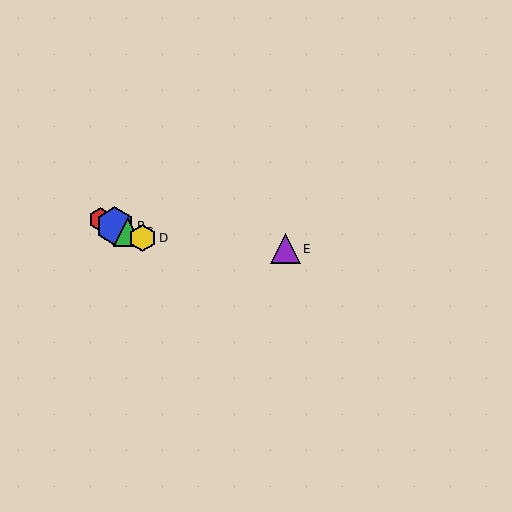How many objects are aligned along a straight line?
4 objects (A, B, C, D) are aligned along a straight line.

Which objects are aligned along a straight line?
Objects A, B, C, D are aligned along a straight line.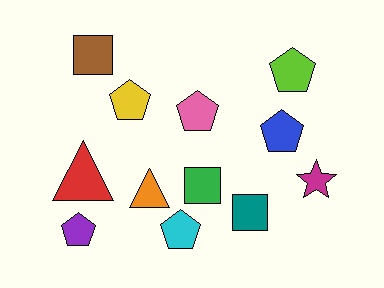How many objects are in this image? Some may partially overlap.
There are 12 objects.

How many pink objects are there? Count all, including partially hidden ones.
There is 1 pink object.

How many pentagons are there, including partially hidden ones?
There are 6 pentagons.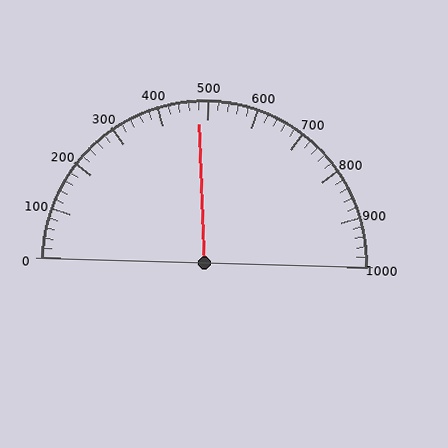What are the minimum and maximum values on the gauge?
The gauge ranges from 0 to 1000.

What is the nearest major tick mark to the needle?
The nearest major tick mark is 500.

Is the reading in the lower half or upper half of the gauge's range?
The reading is in the lower half of the range (0 to 1000).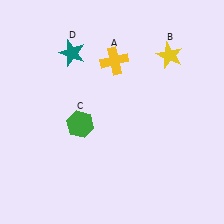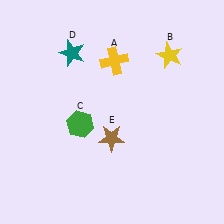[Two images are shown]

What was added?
A brown star (E) was added in Image 2.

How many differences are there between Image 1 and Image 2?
There is 1 difference between the two images.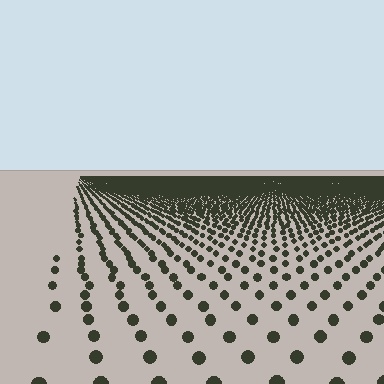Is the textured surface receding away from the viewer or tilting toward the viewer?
The surface is receding away from the viewer. Texture elements get smaller and denser toward the top.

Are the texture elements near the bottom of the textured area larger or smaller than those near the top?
Larger. Near the bottom, elements are closer to the viewer and appear at a bigger on-screen size.